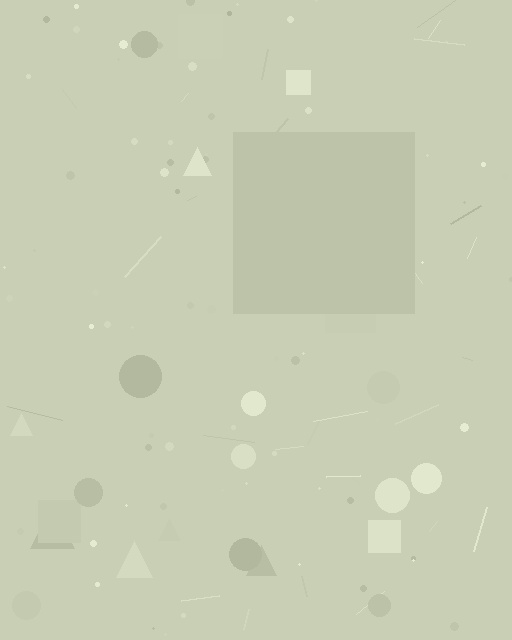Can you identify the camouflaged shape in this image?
The camouflaged shape is a square.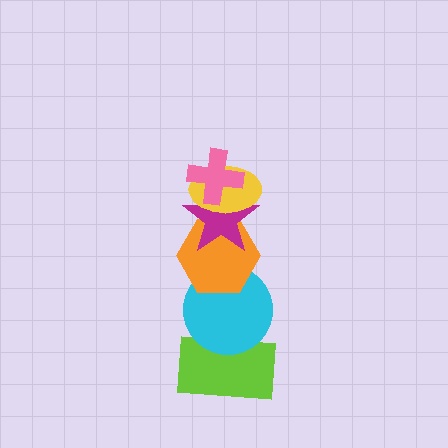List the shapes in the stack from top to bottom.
From top to bottom: the pink cross, the yellow ellipse, the magenta star, the orange hexagon, the cyan circle, the lime rectangle.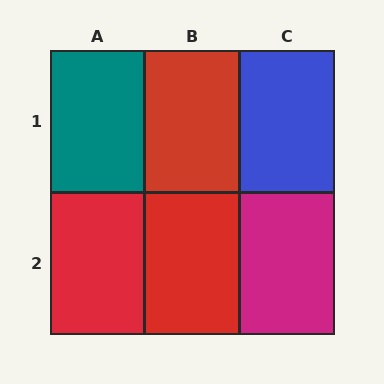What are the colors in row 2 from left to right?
Red, red, magenta.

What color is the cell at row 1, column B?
Red.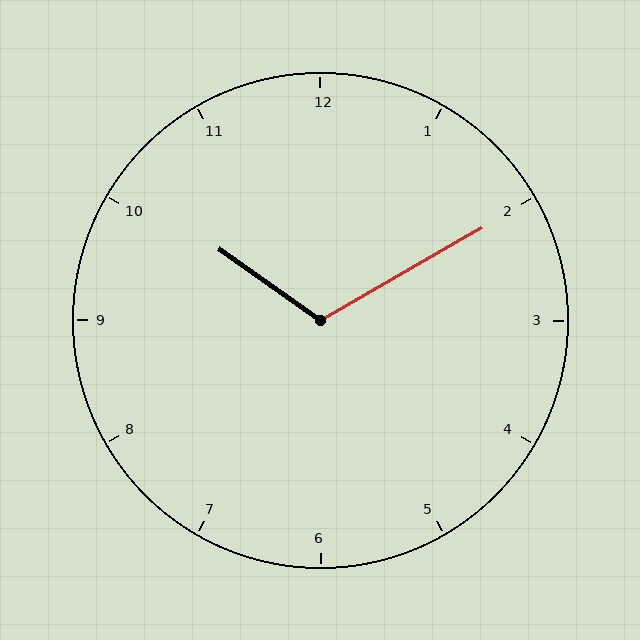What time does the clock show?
10:10.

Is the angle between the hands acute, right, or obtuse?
It is obtuse.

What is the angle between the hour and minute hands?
Approximately 115 degrees.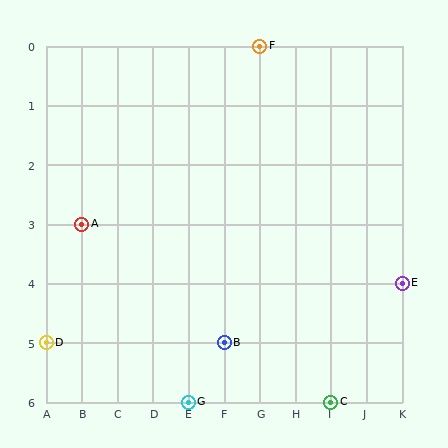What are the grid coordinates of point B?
Point B is at grid coordinates (F, 5).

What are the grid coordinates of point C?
Point C is at grid coordinates (I, 6).